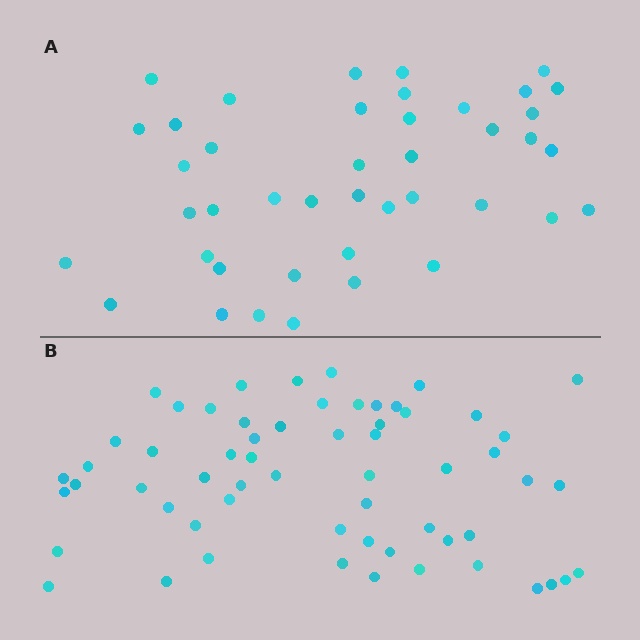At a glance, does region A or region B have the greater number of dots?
Region B (the bottom region) has more dots.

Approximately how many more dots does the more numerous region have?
Region B has approximately 20 more dots than region A.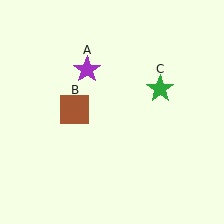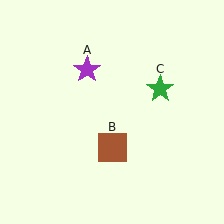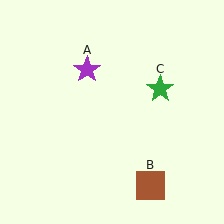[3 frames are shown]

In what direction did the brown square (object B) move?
The brown square (object B) moved down and to the right.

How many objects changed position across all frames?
1 object changed position: brown square (object B).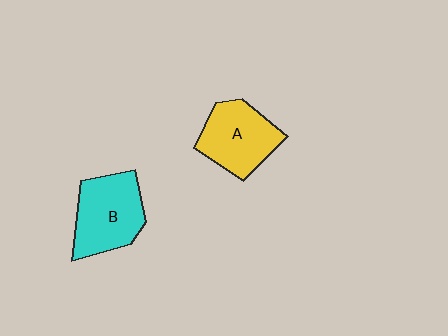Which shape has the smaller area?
Shape A (yellow).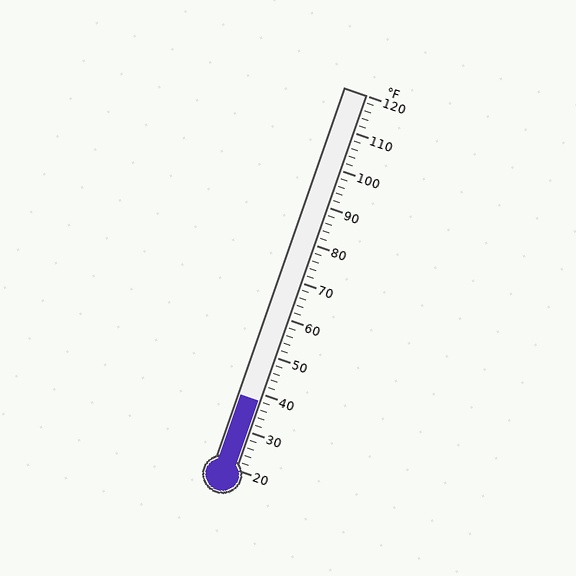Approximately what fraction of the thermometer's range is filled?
The thermometer is filled to approximately 20% of its range.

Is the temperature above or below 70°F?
The temperature is below 70°F.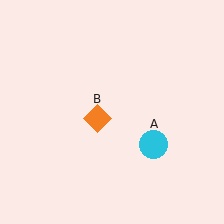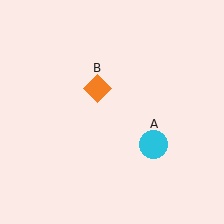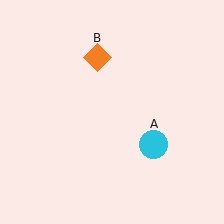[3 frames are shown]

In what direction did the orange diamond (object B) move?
The orange diamond (object B) moved up.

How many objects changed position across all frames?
1 object changed position: orange diamond (object B).